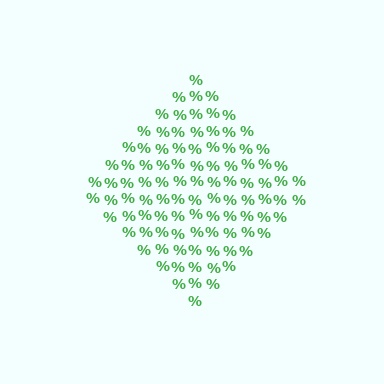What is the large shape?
The large shape is a diamond.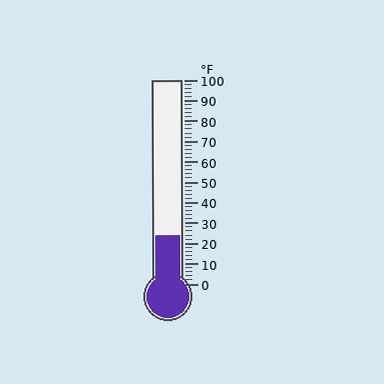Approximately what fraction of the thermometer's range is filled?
The thermometer is filled to approximately 25% of its range.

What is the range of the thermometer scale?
The thermometer scale ranges from 0°F to 100°F.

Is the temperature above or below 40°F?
The temperature is below 40°F.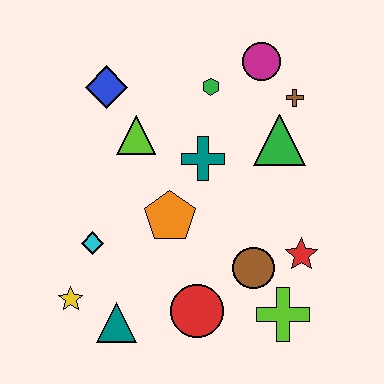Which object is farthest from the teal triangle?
The magenta circle is farthest from the teal triangle.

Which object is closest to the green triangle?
The brown cross is closest to the green triangle.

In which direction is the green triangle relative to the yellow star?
The green triangle is to the right of the yellow star.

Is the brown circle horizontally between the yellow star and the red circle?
No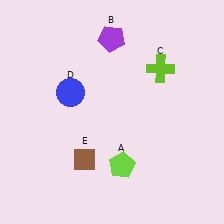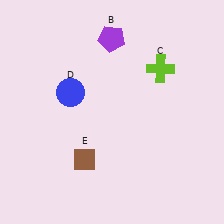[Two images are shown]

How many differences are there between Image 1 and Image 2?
There is 1 difference between the two images.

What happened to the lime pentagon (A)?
The lime pentagon (A) was removed in Image 2. It was in the bottom-right area of Image 1.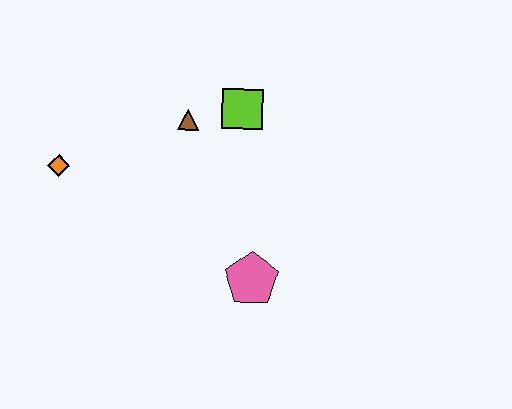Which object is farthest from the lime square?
The orange diamond is farthest from the lime square.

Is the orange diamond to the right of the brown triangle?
No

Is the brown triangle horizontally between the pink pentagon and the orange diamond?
Yes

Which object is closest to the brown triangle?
The lime square is closest to the brown triangle.